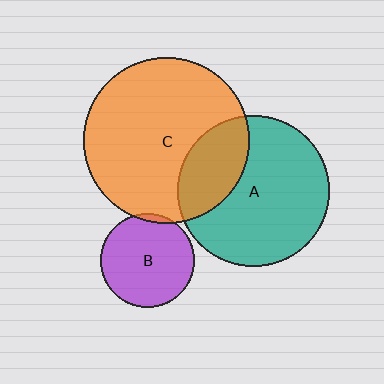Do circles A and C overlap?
Yes.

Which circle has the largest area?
Circle C (orange).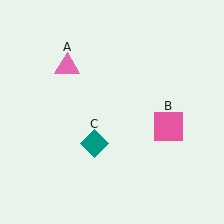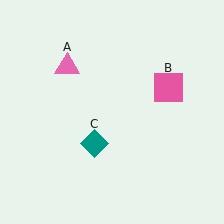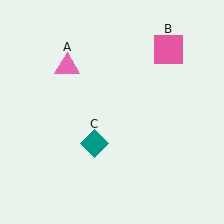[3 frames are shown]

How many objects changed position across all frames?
1 object changed position: pink square (object B).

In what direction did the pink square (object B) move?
The pink square (object B) moved up.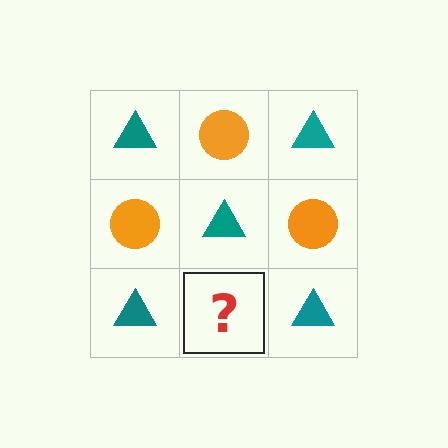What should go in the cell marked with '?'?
The missing cell should contain an orange circle.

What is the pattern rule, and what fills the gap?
The rule is that it alternates teal triangle and orange circle in a checkerboard pattern. The gap should be filled with an orange circle.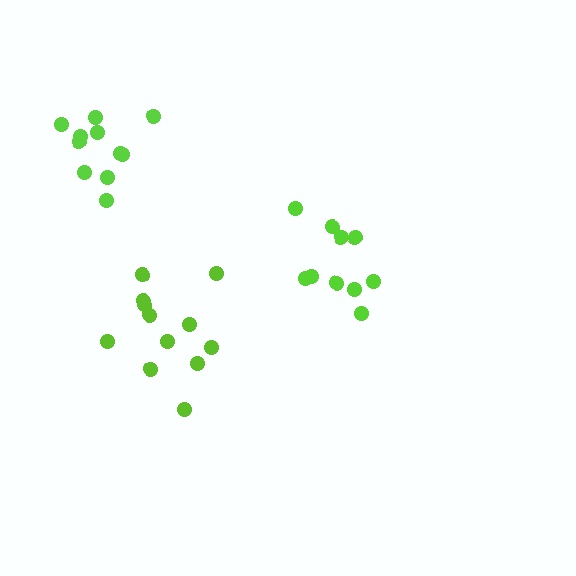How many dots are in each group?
Group 1: 12 dots, Group 2: 10 dots, Group 3: 12 dots (34 total).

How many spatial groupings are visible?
There are 3 spatial groupings.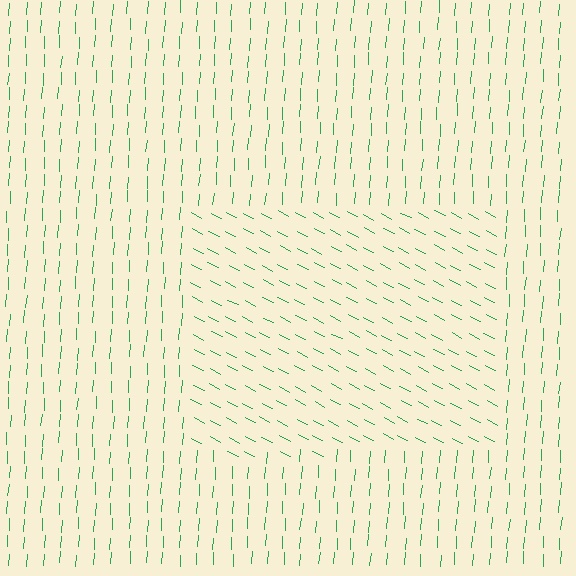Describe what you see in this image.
The image is filled with small green line segments. A rectangle region in the image has lines oriented differently from the surrounding lines, creating a visible texture boundary.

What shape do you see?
I see a rectangle.